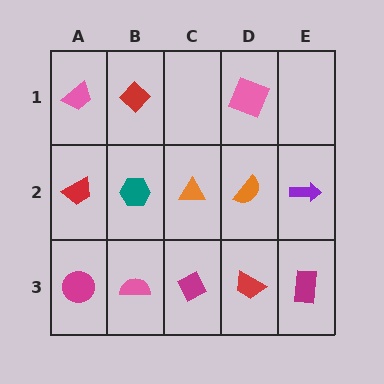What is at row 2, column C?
An orange triangle.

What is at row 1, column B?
A red diamond.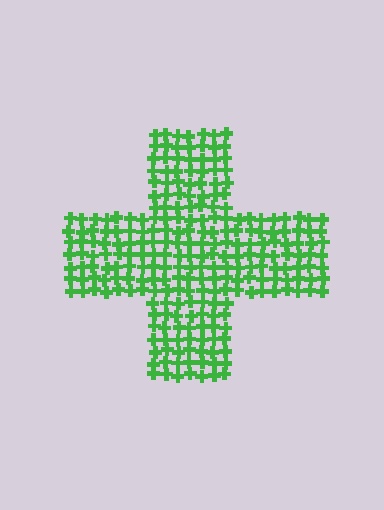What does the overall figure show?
The overall figure shows a cross.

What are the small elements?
The small elements are crosses.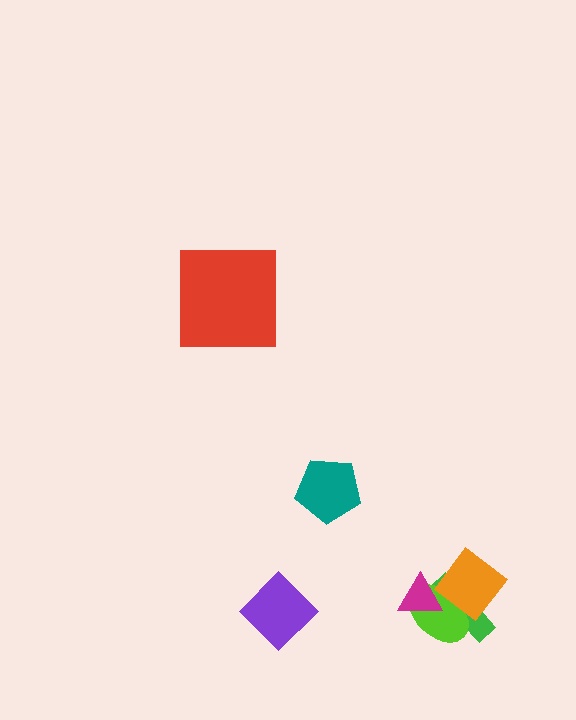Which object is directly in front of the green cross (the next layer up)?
The lime ellipse is directly in front of the green cross.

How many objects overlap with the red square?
0 objects overlap with the red square.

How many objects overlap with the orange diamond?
2 objects overlap with the orange diamond.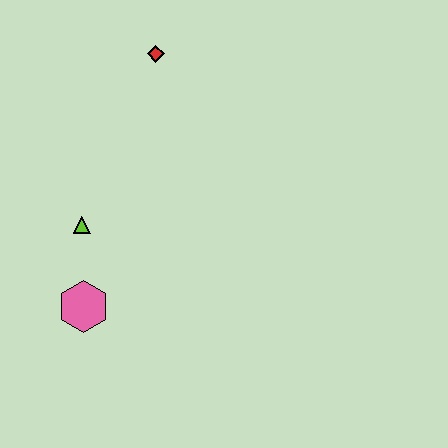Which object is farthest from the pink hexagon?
The red diamond is farthest from the pink hexagon.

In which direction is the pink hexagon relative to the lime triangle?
The pink hexagon is below the lime triangle.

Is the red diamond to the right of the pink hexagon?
Yes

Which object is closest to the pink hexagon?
The lime triangle is closest to the pink hexagon.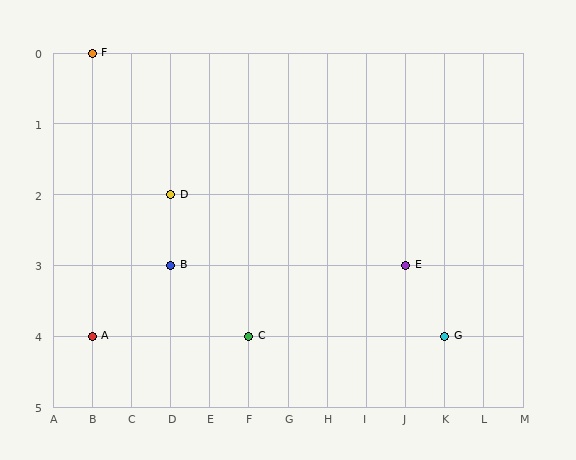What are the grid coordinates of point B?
Point B is at grid coordinates (D, 3).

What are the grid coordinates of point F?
Point F is at grid coordinates (B, 0).